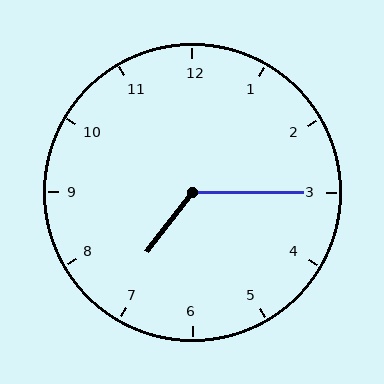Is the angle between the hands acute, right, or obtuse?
It is obtuse.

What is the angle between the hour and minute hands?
Approximately 128 degrees.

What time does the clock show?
7:15.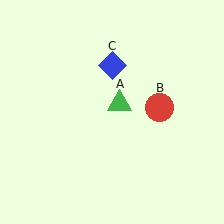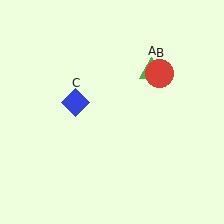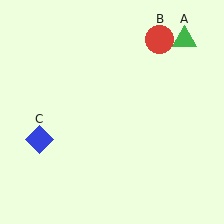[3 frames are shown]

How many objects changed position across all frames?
3 objects changed position: green triangle (object A), red circle (object B), blue diamond (object C).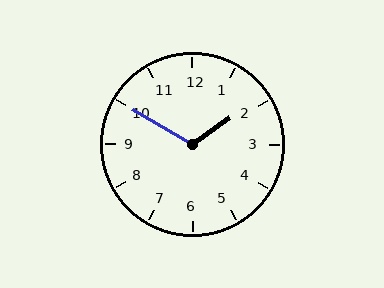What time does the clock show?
1:50.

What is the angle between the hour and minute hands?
Approximately 115 degrees.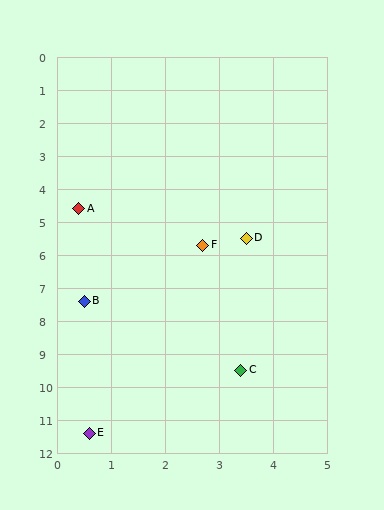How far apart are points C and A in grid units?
Points C and A are about 5.7 grid units apart.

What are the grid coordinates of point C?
Point C is at approximately (3.4, 9.5).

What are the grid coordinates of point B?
Point B is at approximately (0.5, 7.4).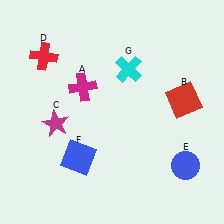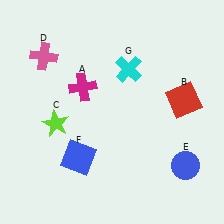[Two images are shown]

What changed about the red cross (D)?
In Image 1, D is red. In Image 2, it changed to pink.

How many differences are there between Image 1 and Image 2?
There are 2 differences between the two images.